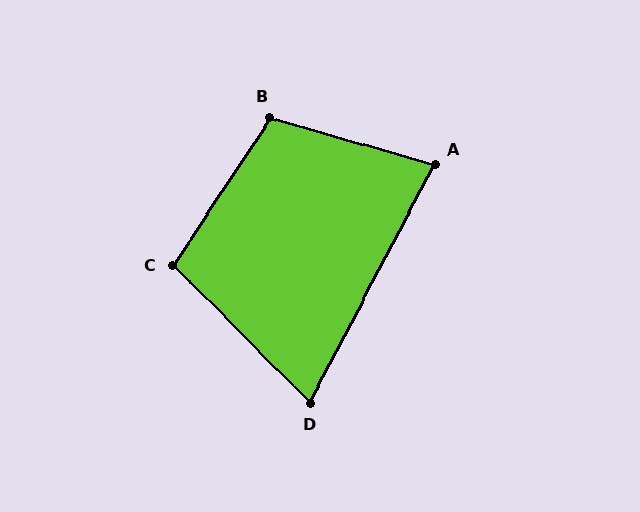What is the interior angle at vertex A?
Approximately 78 degrees (acute).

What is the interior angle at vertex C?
Approximately 102 degrees (obtuse).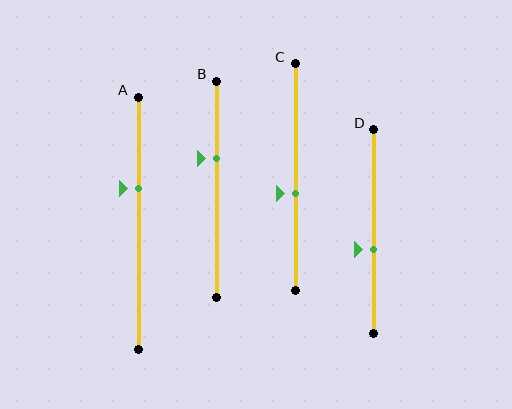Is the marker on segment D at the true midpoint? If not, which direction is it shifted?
No, the marker on segment D is shifted downward by about 9% of the segment length.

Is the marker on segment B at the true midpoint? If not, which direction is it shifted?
No, the marker on segment B is shifted upward by about 14% of the segment length.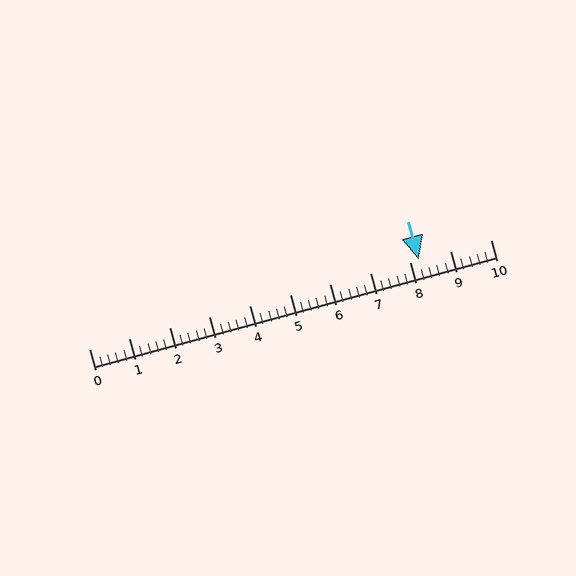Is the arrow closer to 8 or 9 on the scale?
The arrow is closer to 8.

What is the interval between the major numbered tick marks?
The major tick marks are spaced 1 units apart.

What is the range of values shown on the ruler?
The ruler shows values from 0 to 10.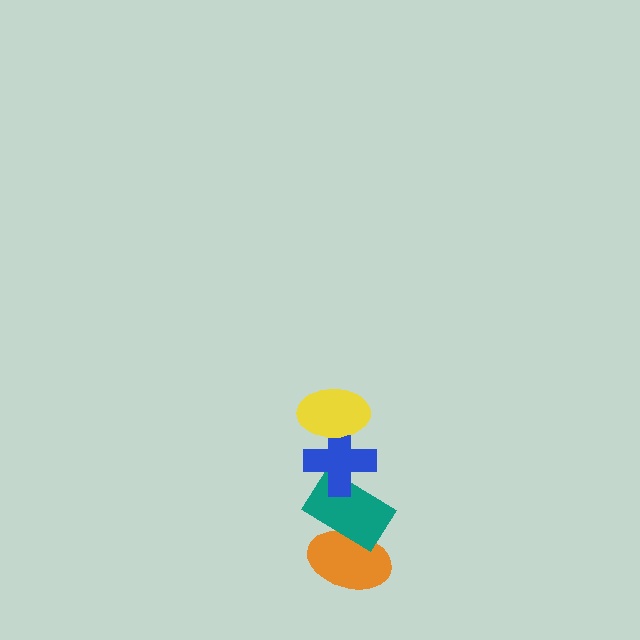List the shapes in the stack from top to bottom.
From top to bottom: the yellow ellipse, the blue cross, the teal rectangle, the orange ellipse.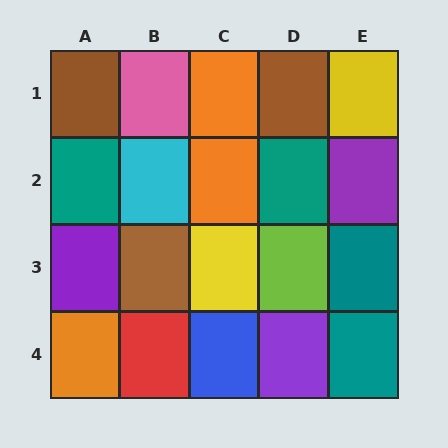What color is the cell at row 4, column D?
Purple.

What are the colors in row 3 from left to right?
Purple, brown, yellow, lime, teal.